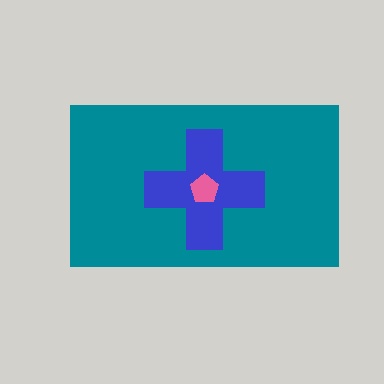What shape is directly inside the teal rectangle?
The blue cross.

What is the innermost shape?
The pink pentagon.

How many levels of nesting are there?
3.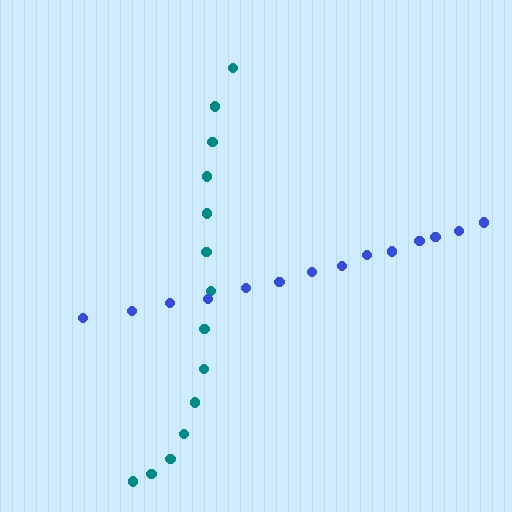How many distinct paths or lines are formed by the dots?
There are 2 distinct paths.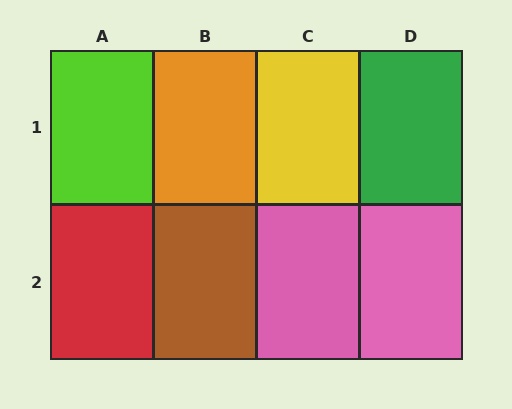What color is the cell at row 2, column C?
Pink.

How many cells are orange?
1 cell is orange.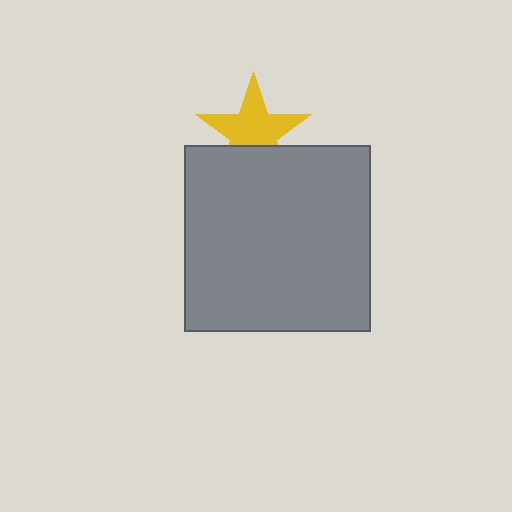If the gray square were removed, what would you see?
You would see the complete yellow star.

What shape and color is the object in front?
The object in front is a gray square.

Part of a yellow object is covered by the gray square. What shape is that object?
It is a star.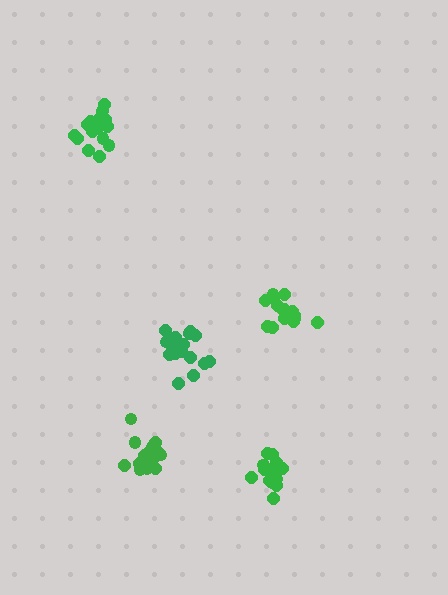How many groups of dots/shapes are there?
There are 5 groups.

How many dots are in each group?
Group 1: 16 dots, Group 2: 17 dots, Group 3: 16 dots, Group 4: 18 dots, Group 5: 19 dots (86 total).